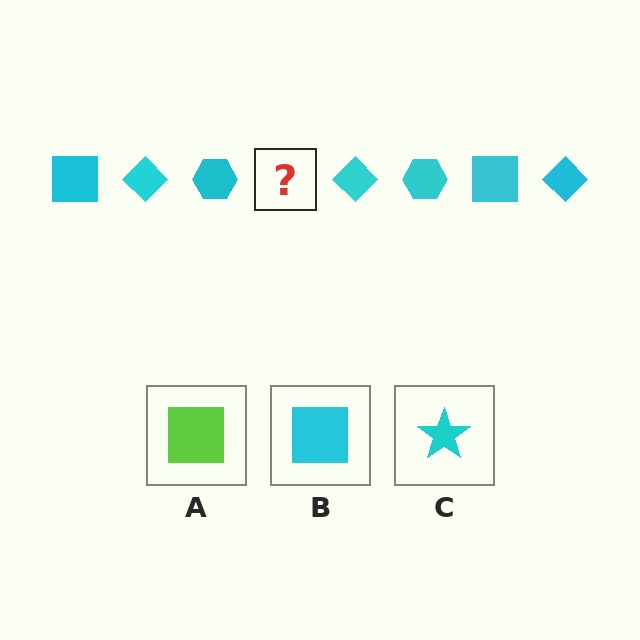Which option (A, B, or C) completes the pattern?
B.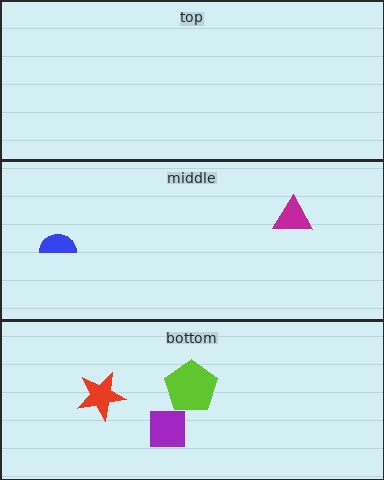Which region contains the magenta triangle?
The middle region.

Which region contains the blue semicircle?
The middle region.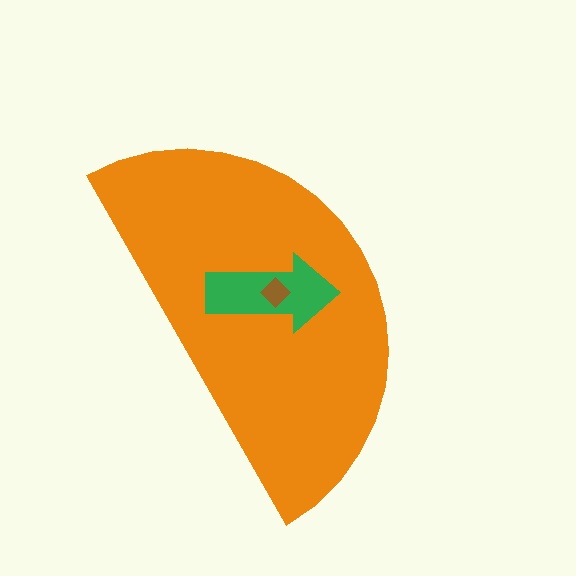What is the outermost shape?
The orange semicircle.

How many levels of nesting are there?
3.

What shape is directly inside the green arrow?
The brown diamond.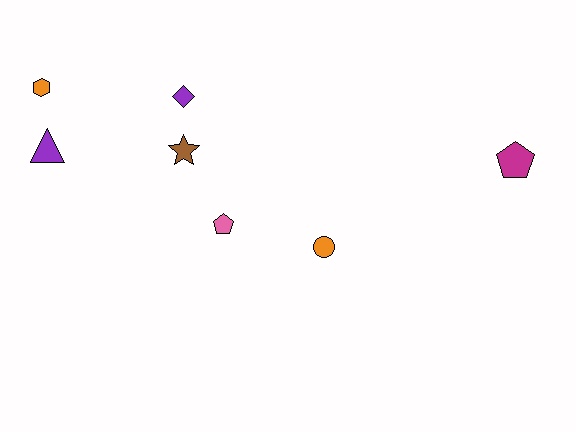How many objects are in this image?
There are 7 objects.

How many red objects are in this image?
There are no red objects.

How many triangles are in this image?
There is 1 triangle.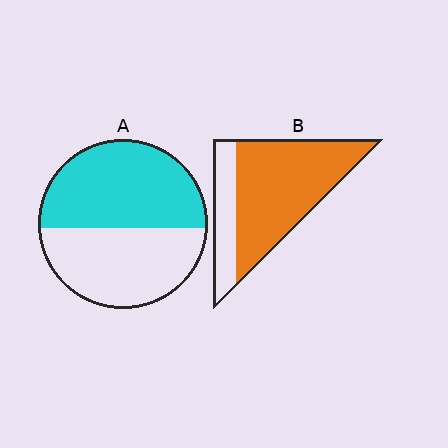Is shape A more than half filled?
Roughly half.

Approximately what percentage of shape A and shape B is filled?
A is approximately 55% and B is approximately 75%.